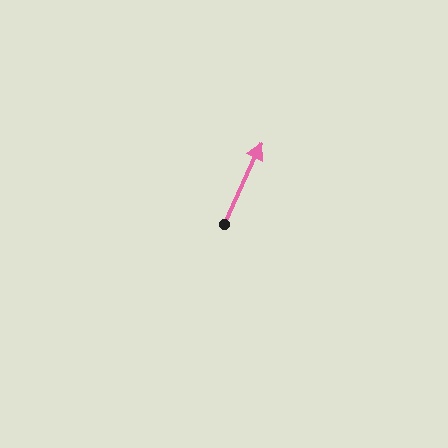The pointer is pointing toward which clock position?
Roughly 1 o'clock.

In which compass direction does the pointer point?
Northeast.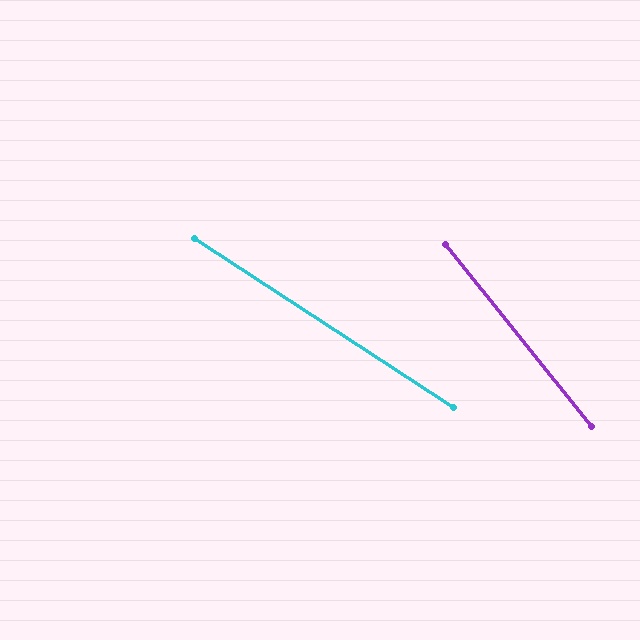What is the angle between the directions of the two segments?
Approximately 18 degrees.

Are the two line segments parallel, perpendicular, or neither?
Neither parallel nor perpendicular — they differ by about 18°.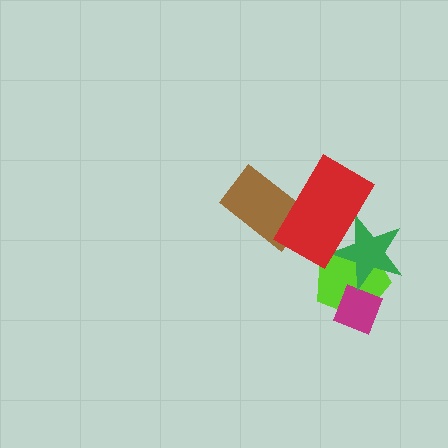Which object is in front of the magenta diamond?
The green star is in front of the magenta diamond.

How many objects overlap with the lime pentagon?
3 objects overlap with the lime pentagon.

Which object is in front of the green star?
The red rectangle is in front of the green star.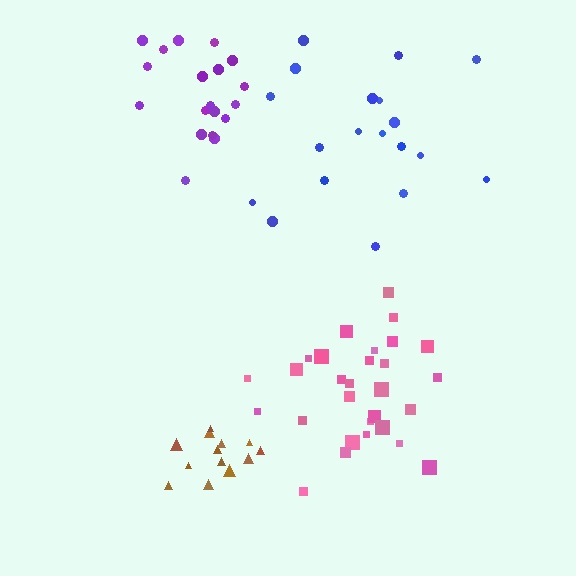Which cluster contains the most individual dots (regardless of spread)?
Pink (29).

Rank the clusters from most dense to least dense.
purple, brown, pink, blue.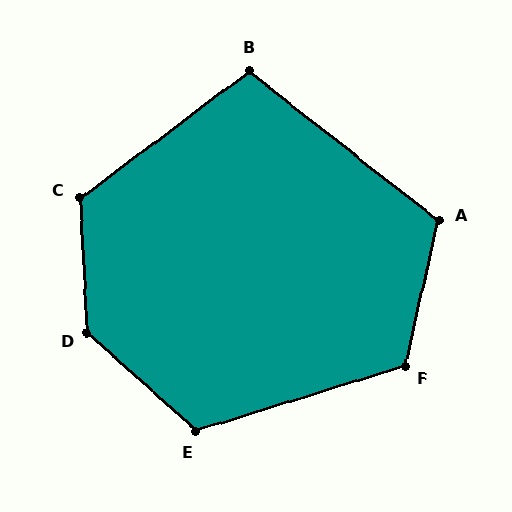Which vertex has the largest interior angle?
D, at approximately 135 degrees.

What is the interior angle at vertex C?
Approximately 124 degrees (obtuse).